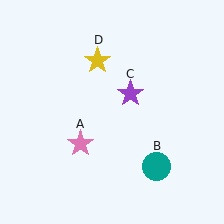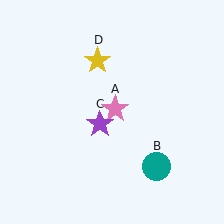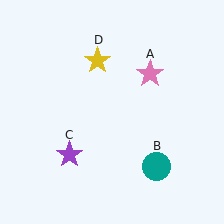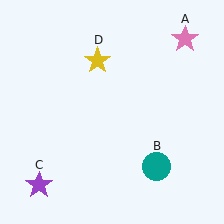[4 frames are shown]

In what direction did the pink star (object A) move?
The pink star (object A) moved up and to the right.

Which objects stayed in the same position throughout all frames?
Teal circle (object B) and yellow star (object D) remained stationary.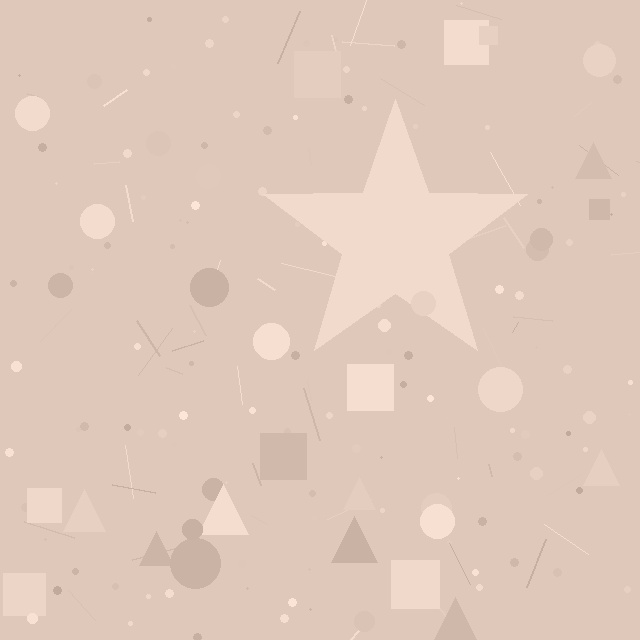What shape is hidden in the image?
A star is hidden in the image.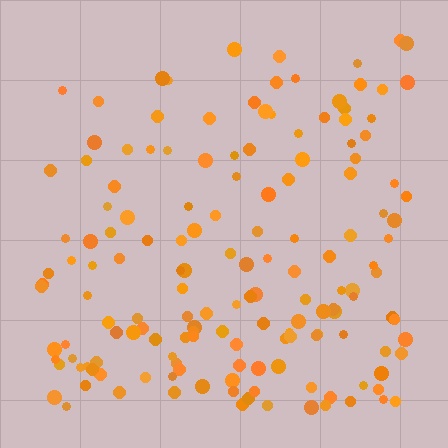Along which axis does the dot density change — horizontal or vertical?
Vertical.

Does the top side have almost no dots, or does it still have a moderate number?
Still a moderate number, just noticeably fewer than the bottom.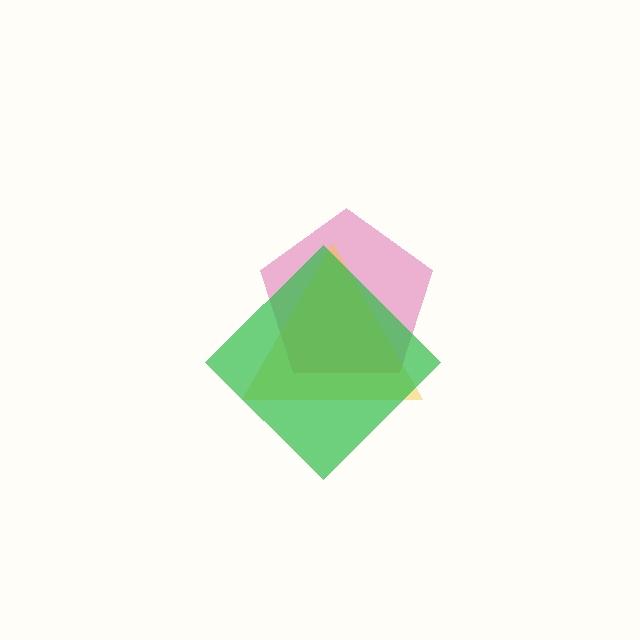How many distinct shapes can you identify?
There are 3 distinct shapes: a magenta pentagon, a yellow triangle, a green diamond.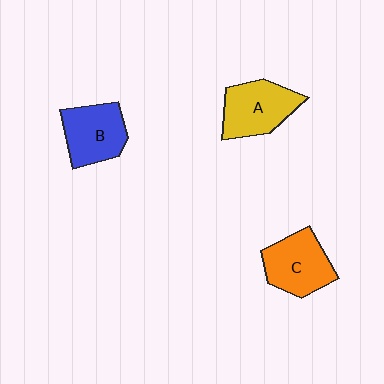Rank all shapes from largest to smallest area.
From largest to smallest: A (yellow), C (orange), B (blue).